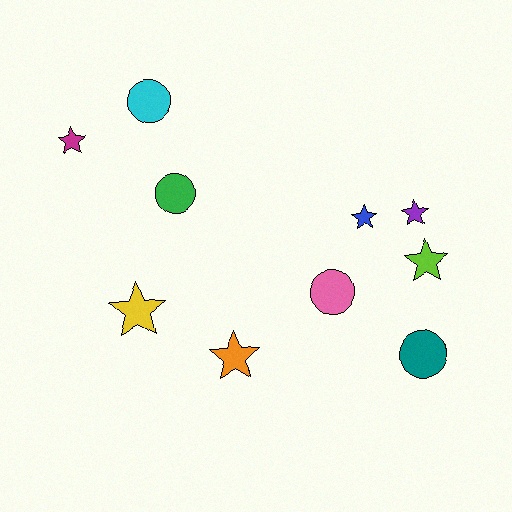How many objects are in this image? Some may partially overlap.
There are 10 objects.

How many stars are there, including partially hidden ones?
There are 6 stars.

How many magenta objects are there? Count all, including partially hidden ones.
There is 1 magenta object.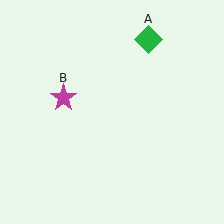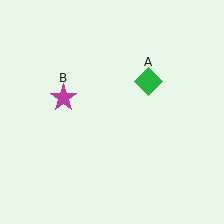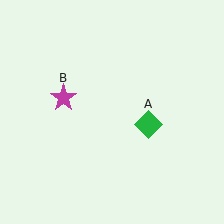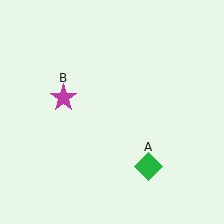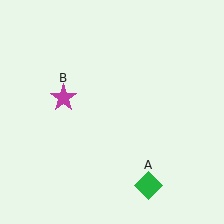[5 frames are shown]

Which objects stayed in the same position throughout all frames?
Magenta star (object B) remained stationary.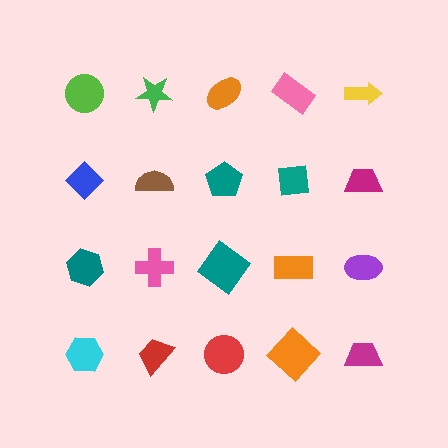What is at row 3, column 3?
A teal diamond.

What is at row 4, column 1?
A cyan hexagon.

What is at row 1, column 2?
A green star.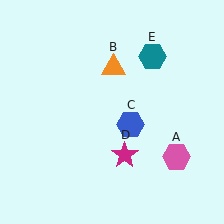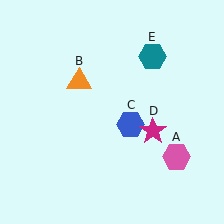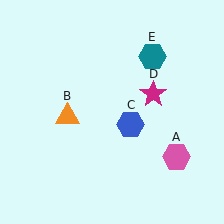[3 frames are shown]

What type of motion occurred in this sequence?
The orange triangle (object B), magenta star (object D) rotated counterclockwise around the center of the scene.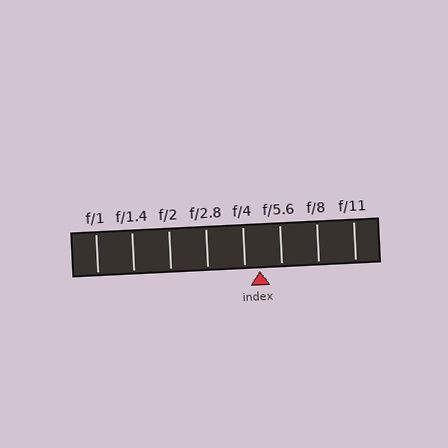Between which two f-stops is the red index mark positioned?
The index mark is between f/4 and f/5.6.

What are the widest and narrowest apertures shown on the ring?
The widest aperture shown is f/1 and the narrowest is f/11.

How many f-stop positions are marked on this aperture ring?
There are 8 f-stop positions marked.